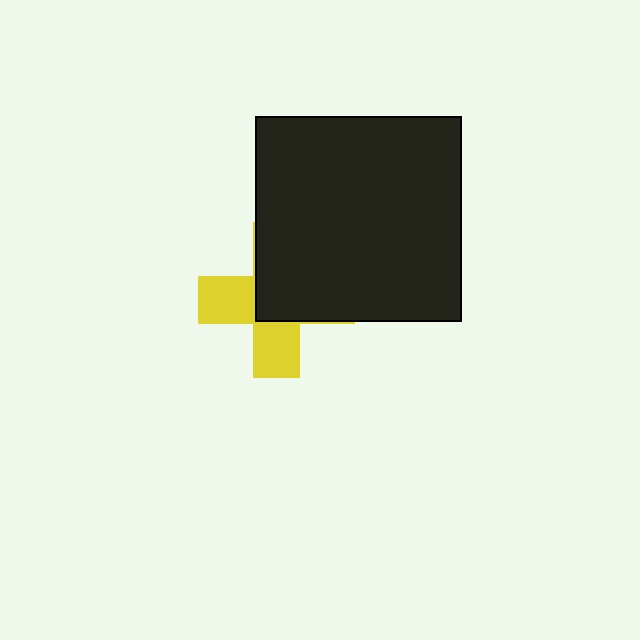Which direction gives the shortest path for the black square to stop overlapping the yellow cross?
Moving toward the upper-right gives the shortest separation.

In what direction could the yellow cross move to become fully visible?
The yellow cross could move toward the lower-left. That would shift it out from behind the black square entirely.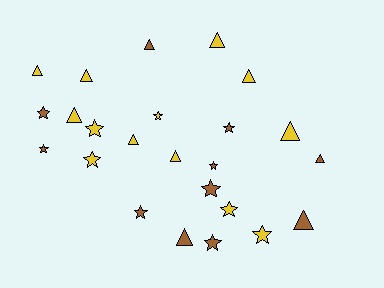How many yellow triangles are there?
There are 8 yellow triangles.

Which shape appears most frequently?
Triangle, with 12 objects.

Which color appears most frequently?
Yellow, with 13 objects.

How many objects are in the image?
There are 24 objects.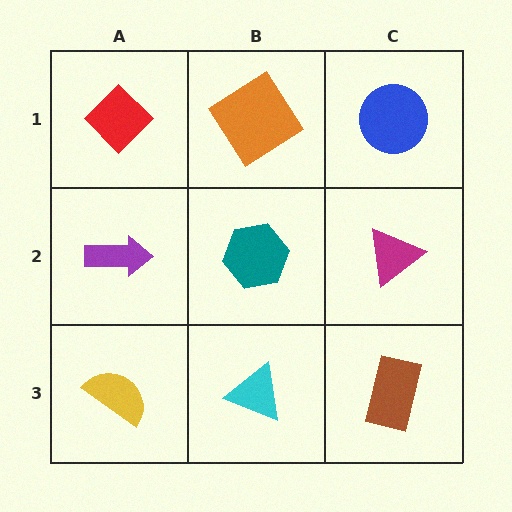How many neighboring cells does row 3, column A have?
2.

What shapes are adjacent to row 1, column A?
A purple arrow (row 2, column A), an orange diamond (row 1, column B).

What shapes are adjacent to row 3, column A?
A purple arrow (row 2, column A), a cyan triangle (row 3, column B).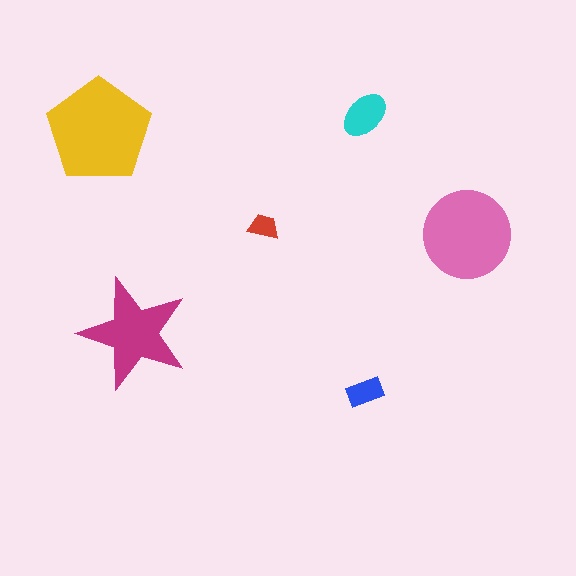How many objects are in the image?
There are 6 objects in the image.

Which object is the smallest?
The red trapezoid.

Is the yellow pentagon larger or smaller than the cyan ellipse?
Larger.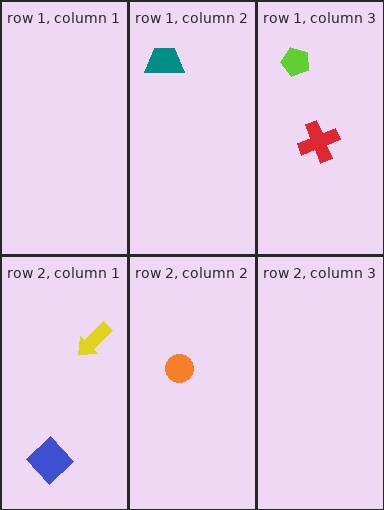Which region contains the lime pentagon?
The row 1, column 3 region.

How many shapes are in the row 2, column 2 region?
1.